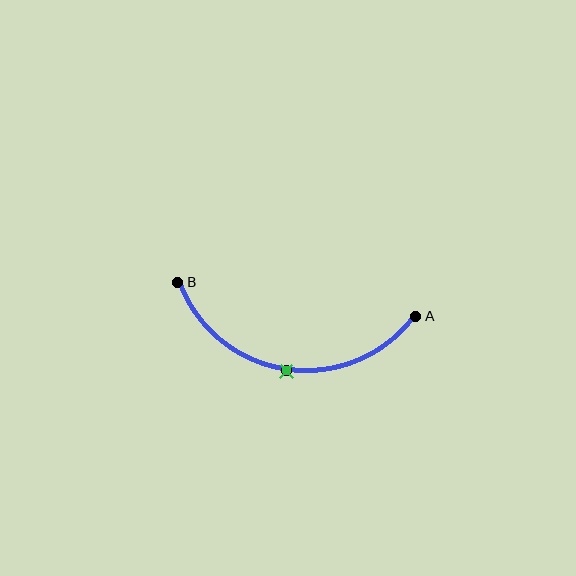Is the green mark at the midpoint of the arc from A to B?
Yes. The green mark lies on the arc at equal arc-length from both A and B — it is the arc midpoint.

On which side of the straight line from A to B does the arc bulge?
The arc bulges below the straight line connecting A and B.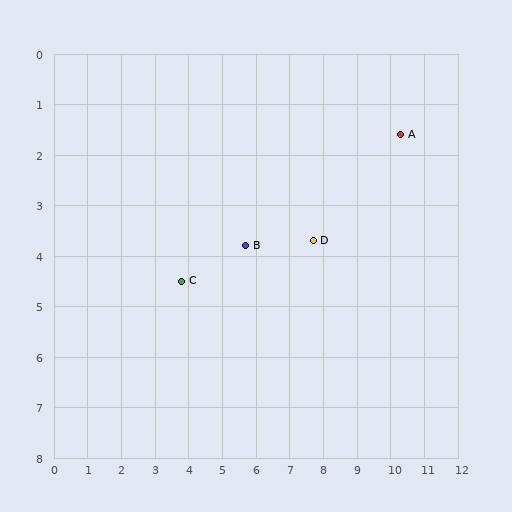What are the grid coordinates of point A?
Point A is at approximately (10.3, 1.6).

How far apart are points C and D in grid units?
Points C and D are about 4.0 grid units apart.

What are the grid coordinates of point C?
Point C is at approximately (3.8, 4.5).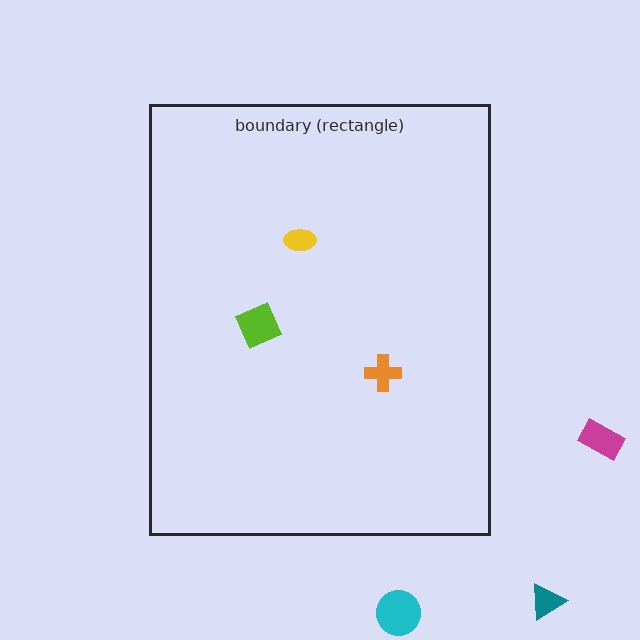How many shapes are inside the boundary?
3 inside, 3 outside.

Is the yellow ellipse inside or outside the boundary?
Inside.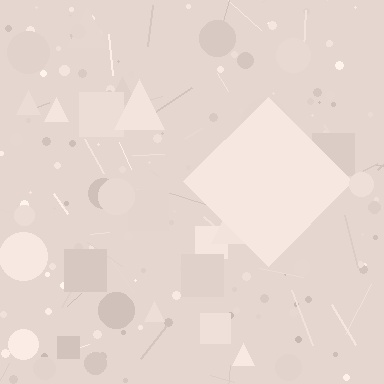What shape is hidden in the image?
A diamond is hidden in the image.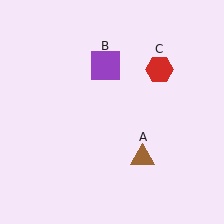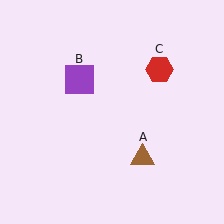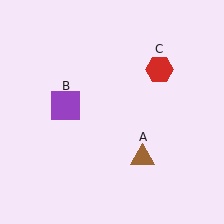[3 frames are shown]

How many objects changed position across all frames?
1 object changed position: purple square (object B).